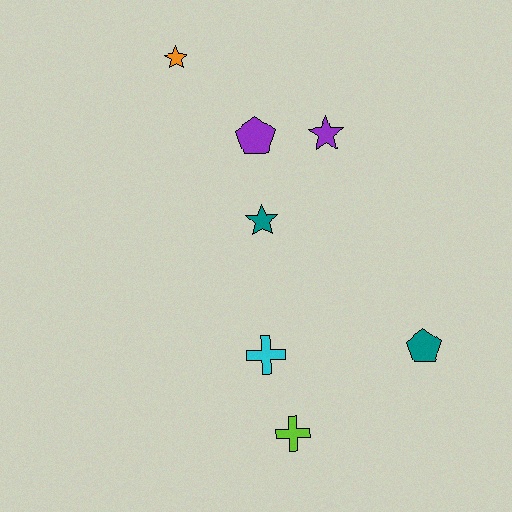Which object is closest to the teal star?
The purple pentagon is closest to the teal star.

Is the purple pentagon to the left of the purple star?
Yes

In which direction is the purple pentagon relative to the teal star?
The purple pentagon is above the teal star.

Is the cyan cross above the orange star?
No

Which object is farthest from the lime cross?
The orange star is farthest from the lime cross.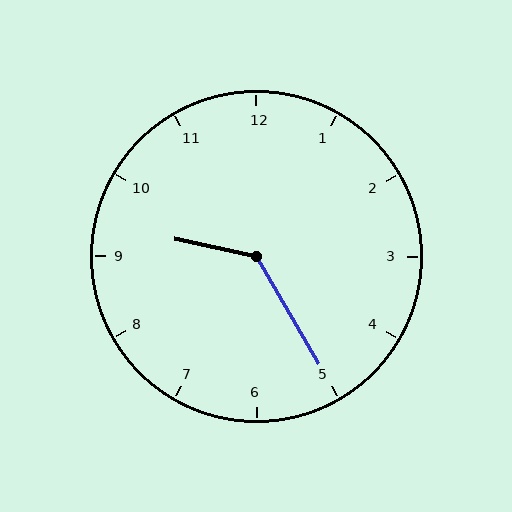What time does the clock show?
9:25.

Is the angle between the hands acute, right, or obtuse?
It is obtuse.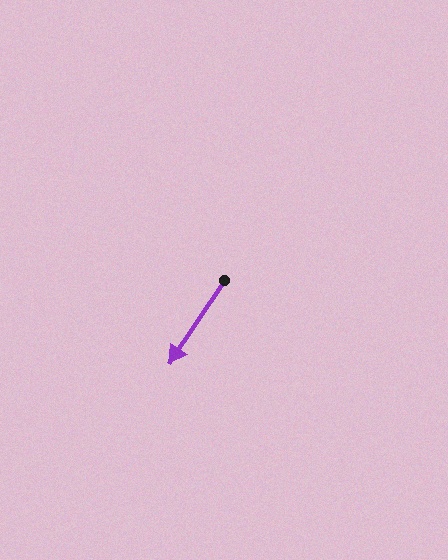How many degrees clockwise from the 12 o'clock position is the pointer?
Approximately 213 degrees.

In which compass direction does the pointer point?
Southwest.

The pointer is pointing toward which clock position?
Roughly 7 o'clock.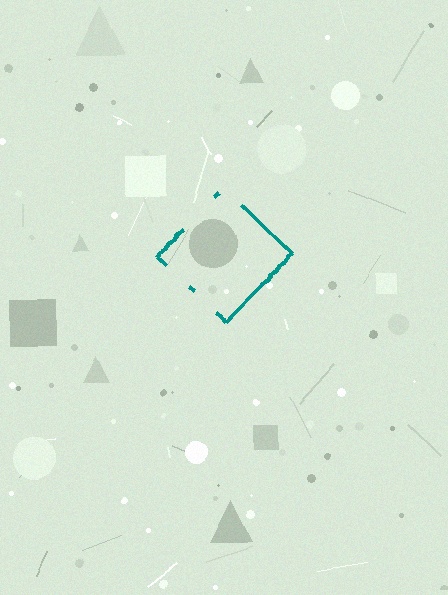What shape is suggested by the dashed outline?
The dashed outline suggests a diamond.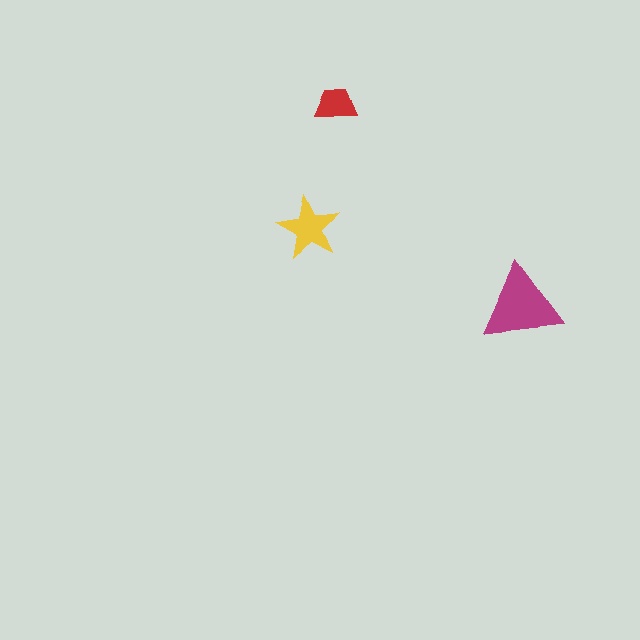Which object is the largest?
The magenta triangle.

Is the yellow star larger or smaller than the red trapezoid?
Larger.